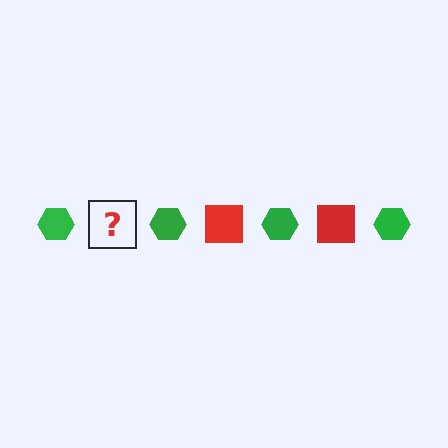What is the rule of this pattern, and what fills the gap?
The rule is that the pattern alternates between green hexagon and red square. The gap should be filled with a red square.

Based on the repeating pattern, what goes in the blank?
The blank should be a red square.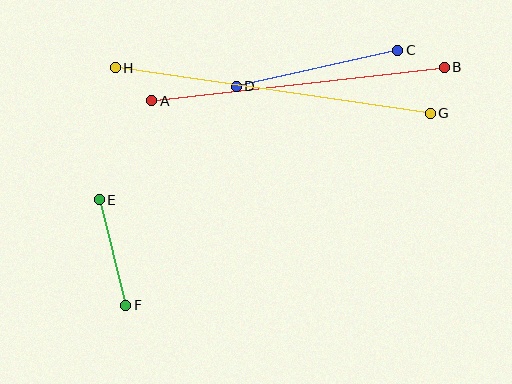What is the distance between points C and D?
The distance is approximately 165 pixels.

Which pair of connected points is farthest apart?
Points G and H are farthest apart.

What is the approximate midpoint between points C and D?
The midpoint is at approximately (317, 68) pixels.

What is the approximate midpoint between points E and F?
The midpoint is at approximately (112, 252) pixels.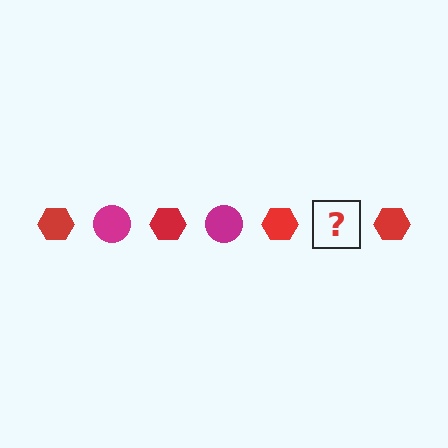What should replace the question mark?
The question mark should be replaced with a magenta circle.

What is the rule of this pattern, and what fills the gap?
The rule is that the pattern alternates between red hexagon and magenta circle. The gap should be filled with a magenta circle.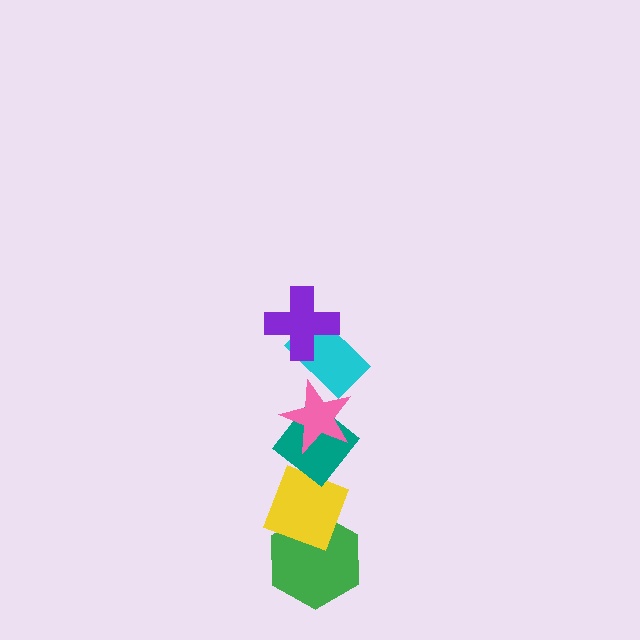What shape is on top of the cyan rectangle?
The purple cross is on top of the cyan rectangle.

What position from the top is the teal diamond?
The teal diamond is 4th from the top.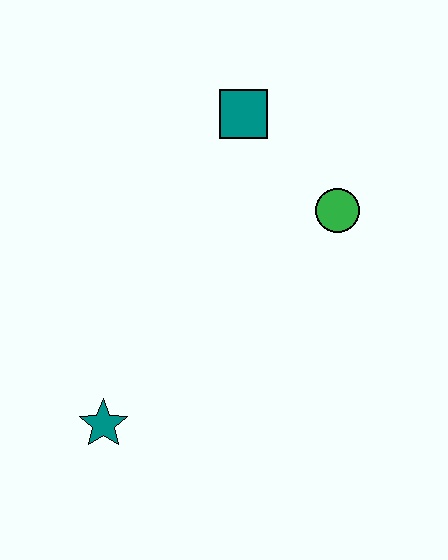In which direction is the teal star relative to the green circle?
The teal star is to the left of the green circle.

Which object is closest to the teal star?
The green circle is closest to the teal star.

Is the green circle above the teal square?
No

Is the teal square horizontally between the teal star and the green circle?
Yes